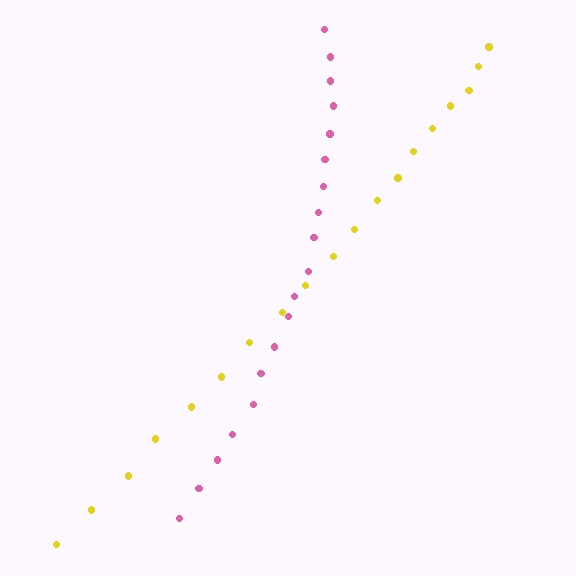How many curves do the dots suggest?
There are 2 distinct paths.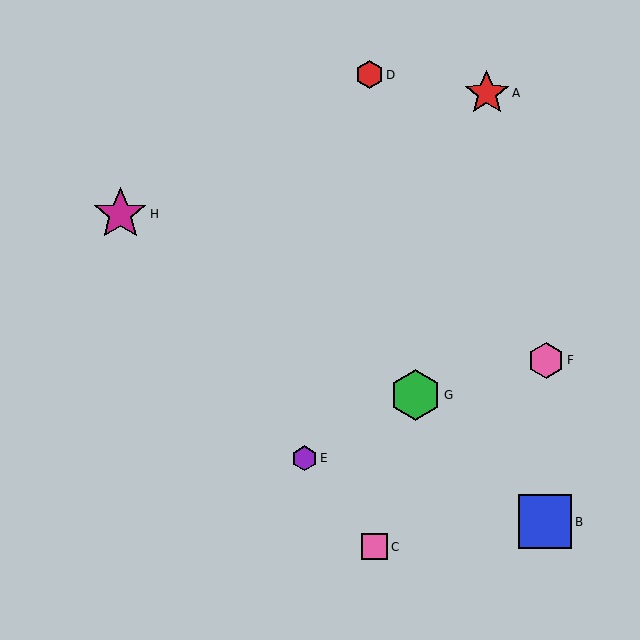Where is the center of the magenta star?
The center of the magenta star is at (120, 214).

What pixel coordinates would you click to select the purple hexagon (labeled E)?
Click at (305, 458) to select the purple hexagon E.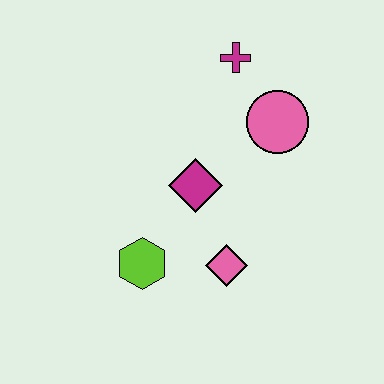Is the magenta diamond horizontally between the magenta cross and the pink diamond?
No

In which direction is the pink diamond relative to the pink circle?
The pink diamond is below the pink circle.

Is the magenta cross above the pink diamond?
Yes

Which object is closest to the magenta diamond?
The pink diamond is closest to the magenta diamond.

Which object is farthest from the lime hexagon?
The magenta cross is farthest from the lime hexagon.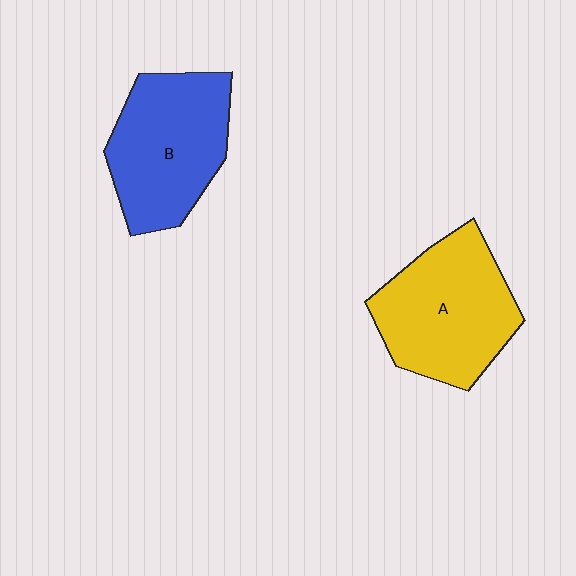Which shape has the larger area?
Shape A (yellow).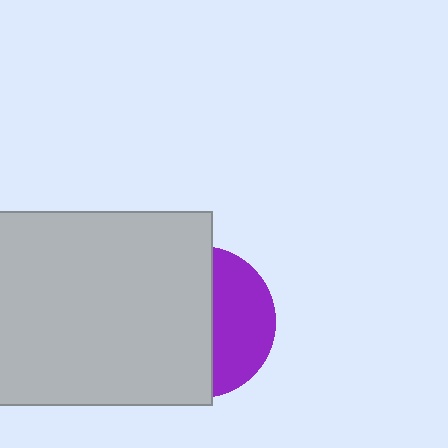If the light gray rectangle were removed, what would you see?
You would see the complete purple circle.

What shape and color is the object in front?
The object in front is a light gray rectangle.